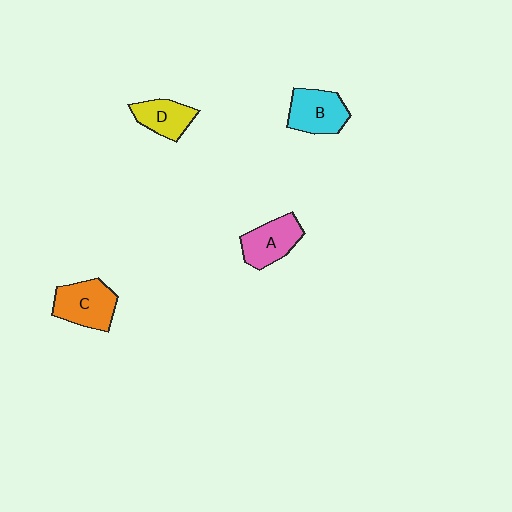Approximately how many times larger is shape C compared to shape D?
Approximately 1.4 times.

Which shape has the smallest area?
Shape D (yellow).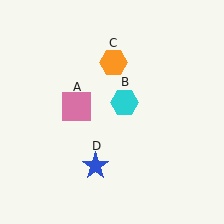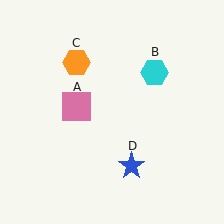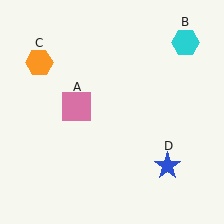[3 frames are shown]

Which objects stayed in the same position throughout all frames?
Pink square (object A) remained stationary.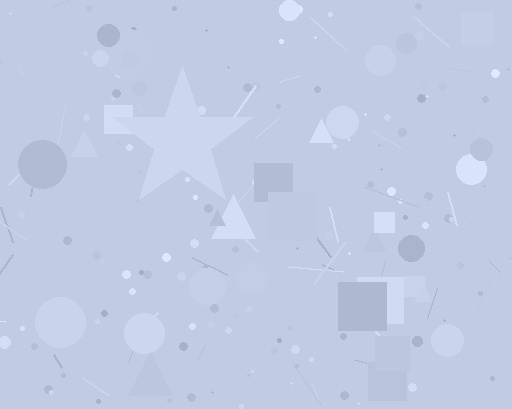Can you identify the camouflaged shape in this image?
The camouflaged shape is a star.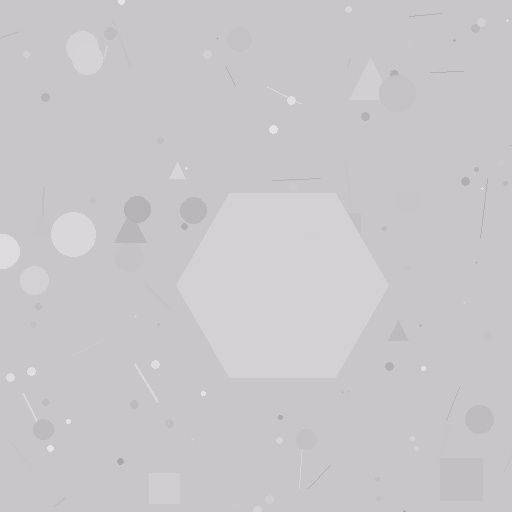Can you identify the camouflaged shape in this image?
The camouflaged shape is a hexagon.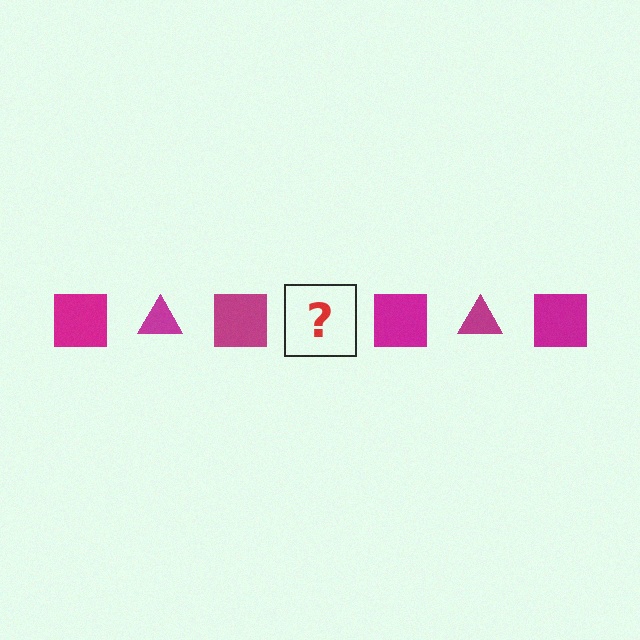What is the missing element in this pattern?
The missing element is a magenta triangle.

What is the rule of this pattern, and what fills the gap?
The rule is that the pattern cycles through square, triangle shapes in magenta. The gap should be filled with a magenta triangle.